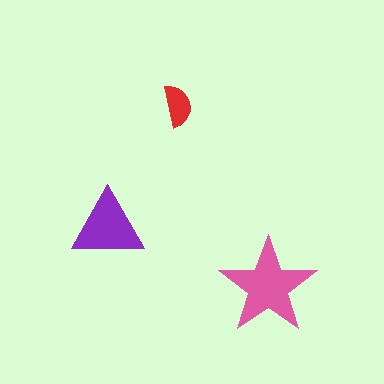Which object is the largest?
The pink star.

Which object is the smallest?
The red semicircle.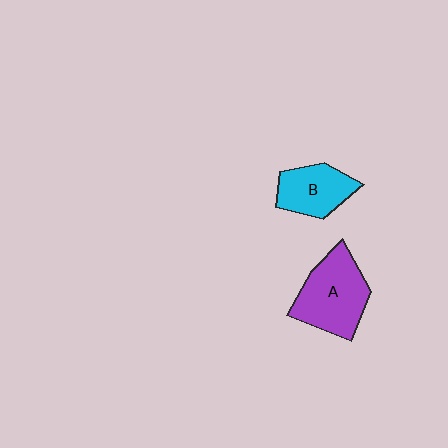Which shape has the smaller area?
Shape B (cyan).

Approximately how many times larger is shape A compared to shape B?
Approximately 1.4 times.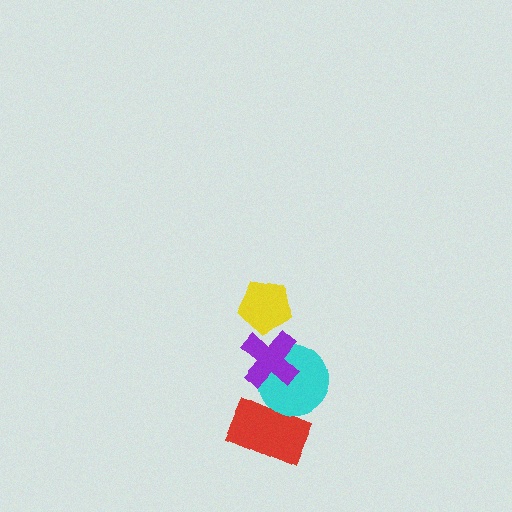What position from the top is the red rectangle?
The red rectangle is 4th from the top.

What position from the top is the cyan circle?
The cyan circle is 3rd from the top.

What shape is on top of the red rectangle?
The cyan circle is on top of the red rectangle.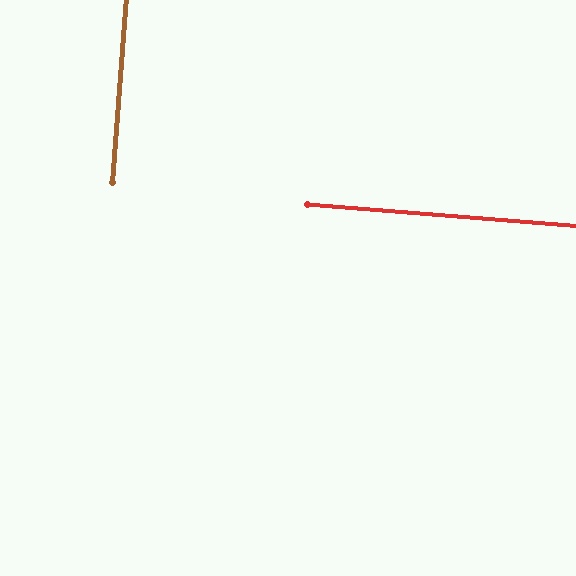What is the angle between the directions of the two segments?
Approximately 89 degrees.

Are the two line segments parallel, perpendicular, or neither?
Perpendicular — they meet at approximately 89°.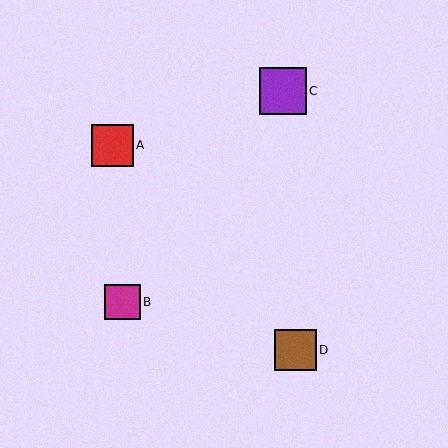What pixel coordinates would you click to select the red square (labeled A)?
Click at (112, 145) to select the red square A.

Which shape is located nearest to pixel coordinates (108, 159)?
The red square (labeled A) at (112, 145) is nearest to that location.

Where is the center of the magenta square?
The center of the magenta square is at (123, 302).